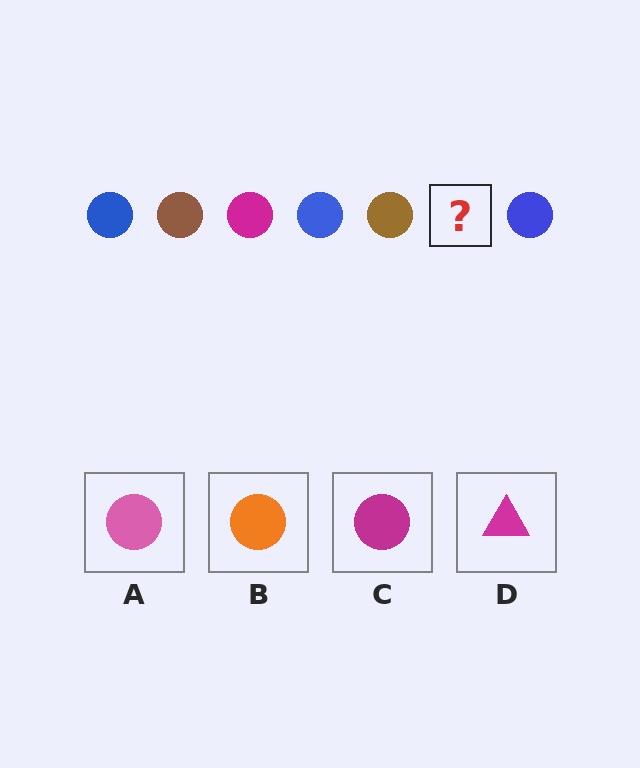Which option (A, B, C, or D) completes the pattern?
C.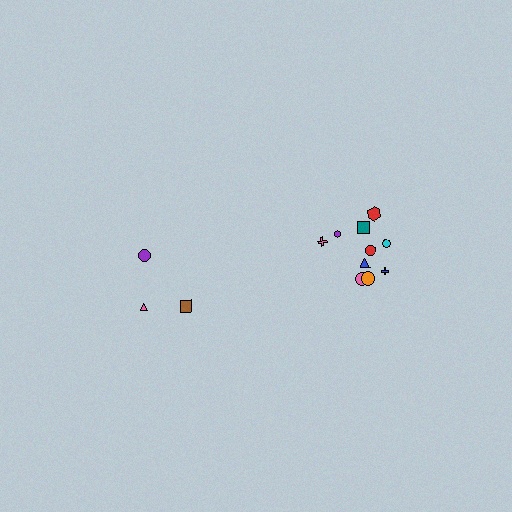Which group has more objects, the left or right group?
The right group.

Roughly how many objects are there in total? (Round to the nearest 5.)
Roughly 15 objects in total.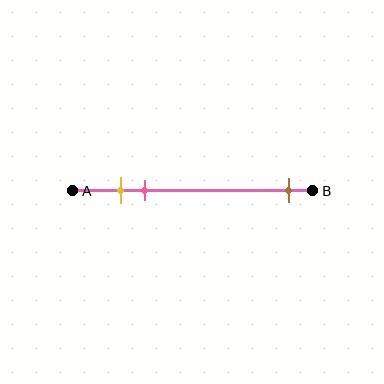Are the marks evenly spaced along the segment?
No, the marks are not evenly spaced.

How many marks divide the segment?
There are 3 marks dividing the segment.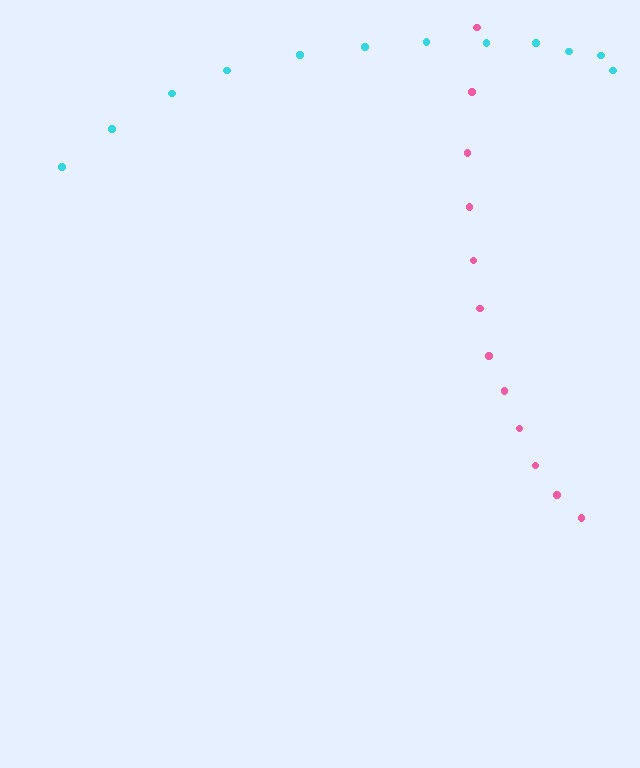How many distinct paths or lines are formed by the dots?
There are 2 distinct paths.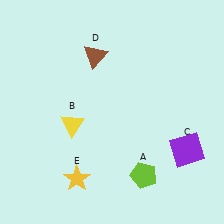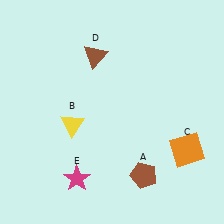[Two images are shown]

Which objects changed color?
A changed from lime to brown. C changed from purple to orange. E changed from yellow to magenta.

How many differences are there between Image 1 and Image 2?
There are 3 differences between the two images.